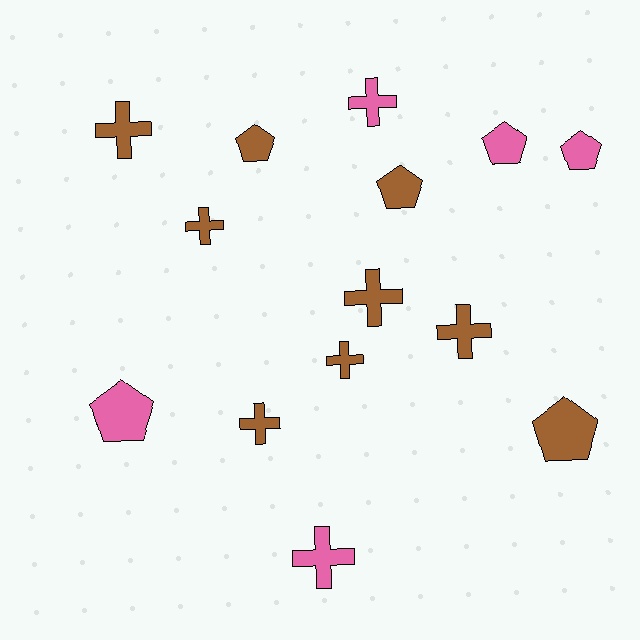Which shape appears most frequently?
Cross, with 8 objects.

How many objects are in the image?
There are 14 objects.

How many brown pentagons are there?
There are 3 brown pentagons.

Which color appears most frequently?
Brown, with 9 objects.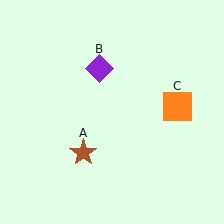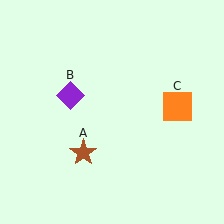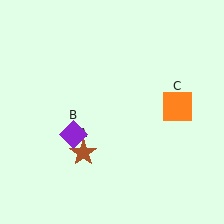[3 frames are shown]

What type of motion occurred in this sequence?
The purple diamond (object B) rotated counterclockwise around the center of the scene.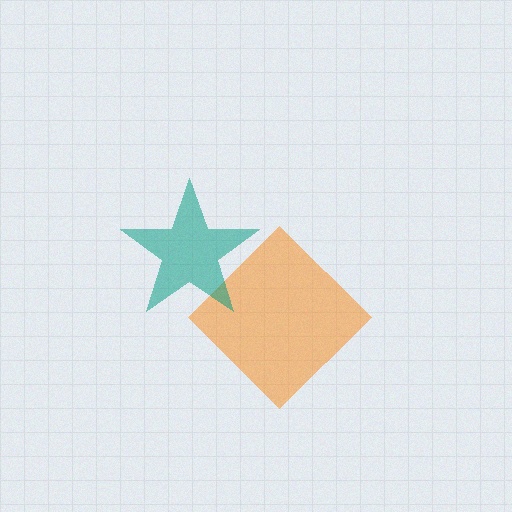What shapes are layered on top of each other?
The layered shapes are: an orange diamond, a teal star.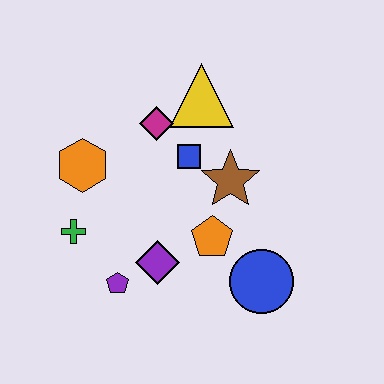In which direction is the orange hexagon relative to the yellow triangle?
The orange hexagon is to the left of the yellow triangle.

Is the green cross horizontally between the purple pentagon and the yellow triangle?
No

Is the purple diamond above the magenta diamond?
No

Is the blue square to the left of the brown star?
Yes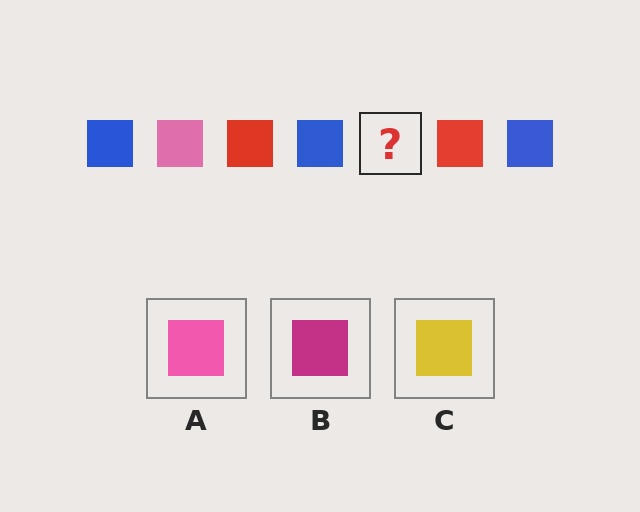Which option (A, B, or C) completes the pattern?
A.